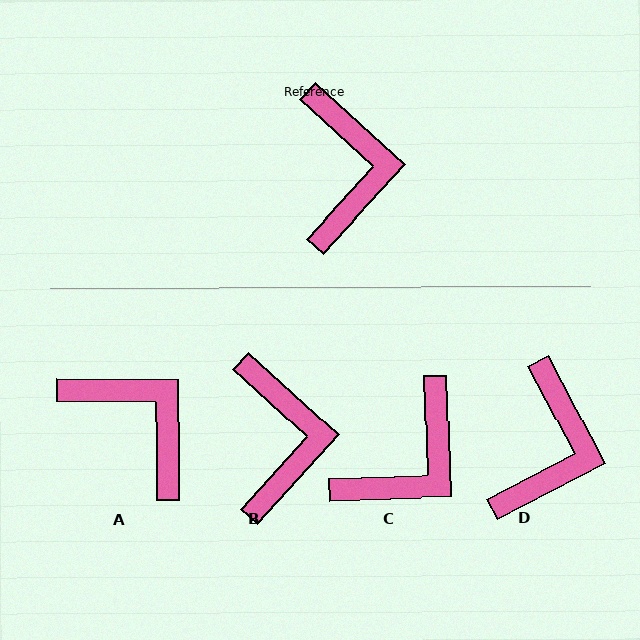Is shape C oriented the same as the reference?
No, it is off by about 46 degrees.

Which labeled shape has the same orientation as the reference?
B.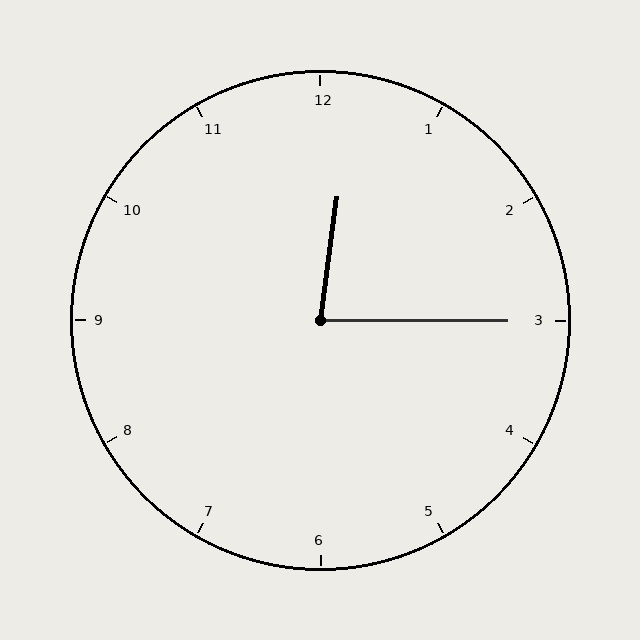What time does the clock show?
12:15.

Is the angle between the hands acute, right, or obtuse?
It is acute.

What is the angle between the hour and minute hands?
Approximately 82 degrees.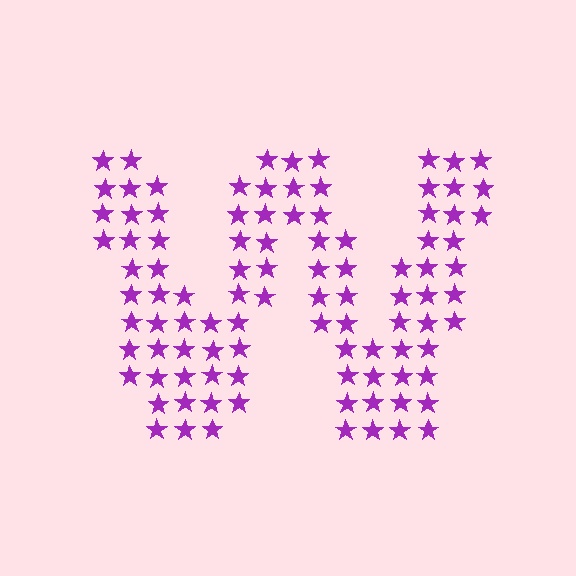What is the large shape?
The large shape is the letter W.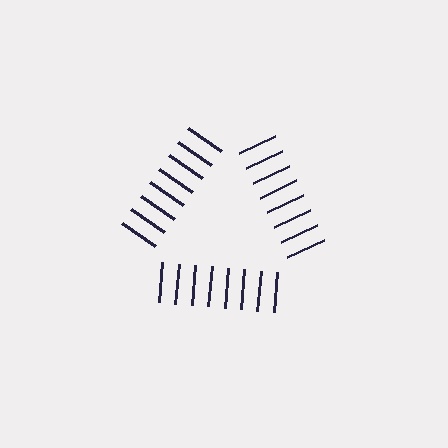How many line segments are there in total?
24 — 8 along each of the 3 edges.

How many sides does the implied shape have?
3 sides — the line-ends trace a triangle.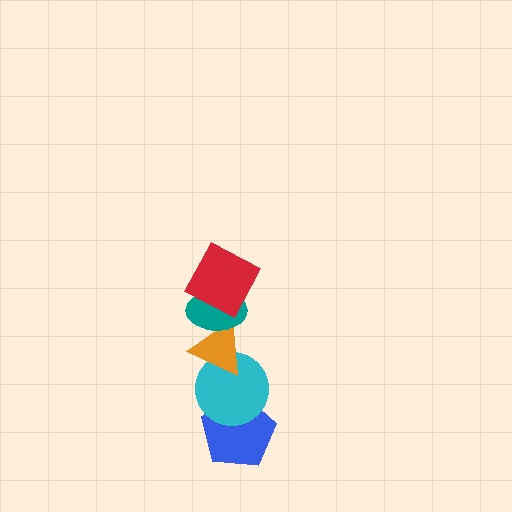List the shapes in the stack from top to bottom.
From top to bottom: the red square, the teal ellipse, the orange triangle, the cyan circle, the blue pentagon.